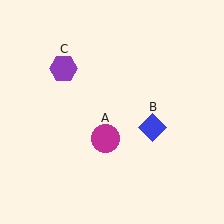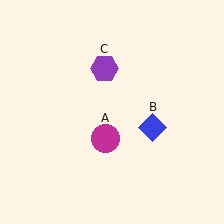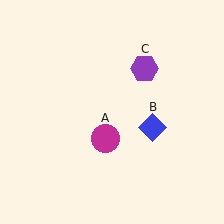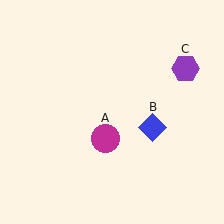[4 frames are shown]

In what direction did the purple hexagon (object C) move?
The purple hexagon (object C) moved right.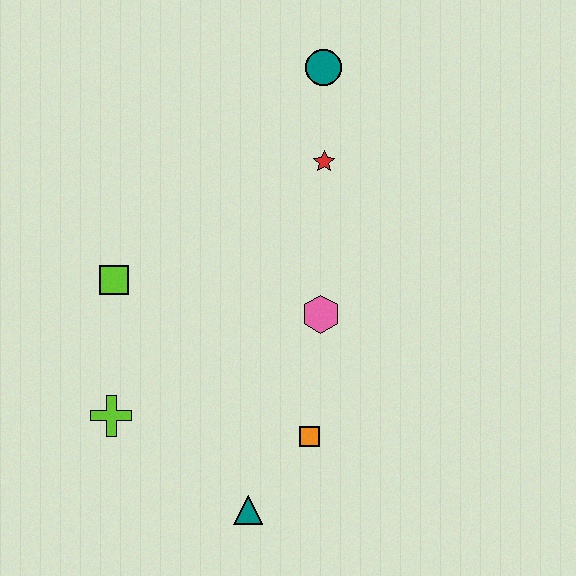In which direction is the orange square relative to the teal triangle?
The orange square is above the teal triangle.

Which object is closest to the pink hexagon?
The orange square is closest to the pink hexagon.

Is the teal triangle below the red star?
Yes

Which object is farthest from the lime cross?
The teal circle is farthest from the lime cross.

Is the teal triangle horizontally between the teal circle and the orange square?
No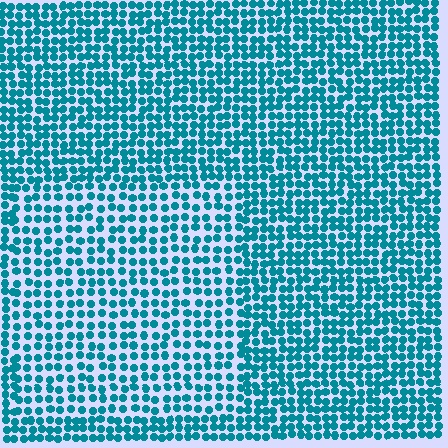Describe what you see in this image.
The image contains small teal elements arranged at two different densities. A rectangle-shaped region is visible where the elements are less densely packed than the surrounding area.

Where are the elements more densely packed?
The elements are more densely packed outside the rectangle boundary.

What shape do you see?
I see a rectangle.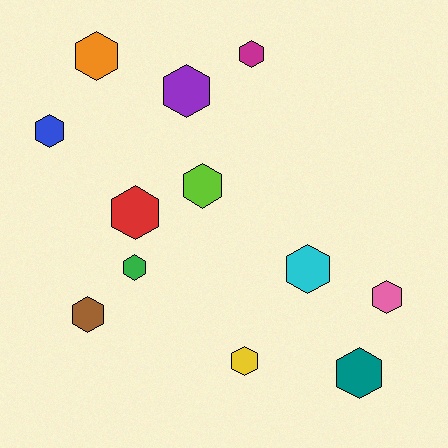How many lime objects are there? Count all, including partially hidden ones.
There is 1 lime object.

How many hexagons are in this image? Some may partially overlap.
There are 12 hexagons.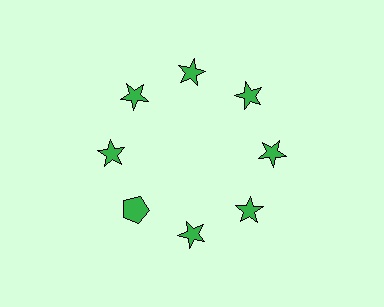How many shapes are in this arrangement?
There are 8 shapes arranged in a ring pattern.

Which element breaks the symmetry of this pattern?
The green pentagon at roughly the 8 o'clock position breaks the symmetry. All other shapes are green stars.